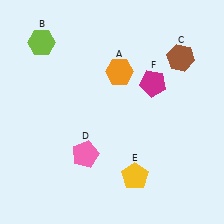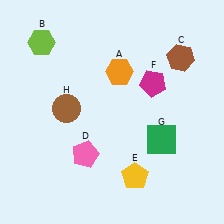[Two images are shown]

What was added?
A green square (G), a brown circle (H) were added in Image 2.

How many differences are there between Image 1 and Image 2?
There are 2 differences between the two images.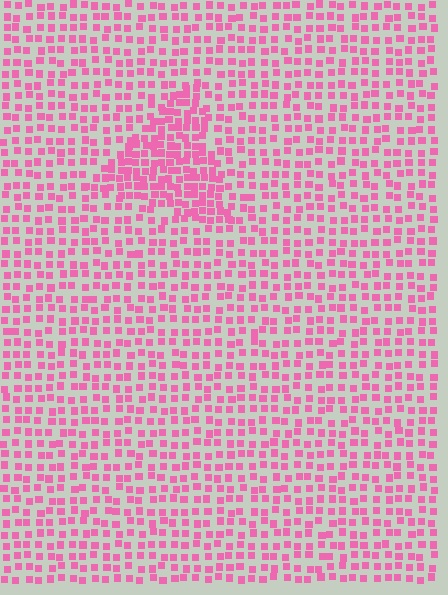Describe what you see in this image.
The image contains small pink elements arranged at two different densities. A triangle-shaped region is visible where the elements are more densely packed than the surrounding area.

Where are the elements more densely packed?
The elements are more densely packed inside the triangle boundary.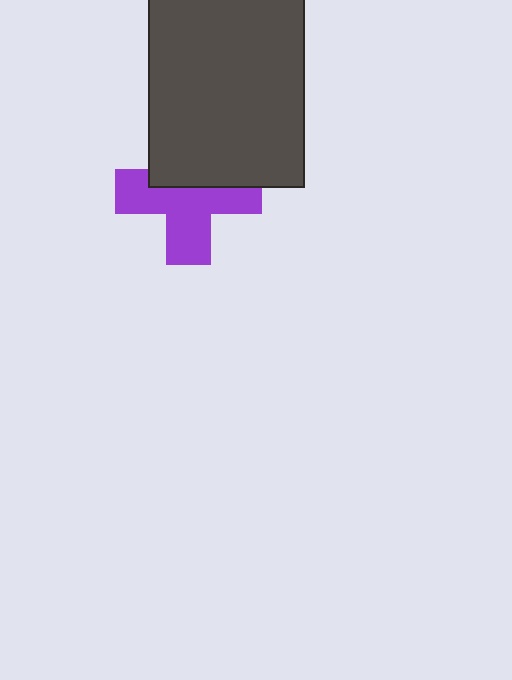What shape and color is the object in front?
The object in front is a dark gray rectangle.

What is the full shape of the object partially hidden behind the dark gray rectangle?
The partially hidden object is a purple cross.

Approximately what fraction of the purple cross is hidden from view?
Roughly 40% of the purple cross is hidden behind the dark gray rectangle.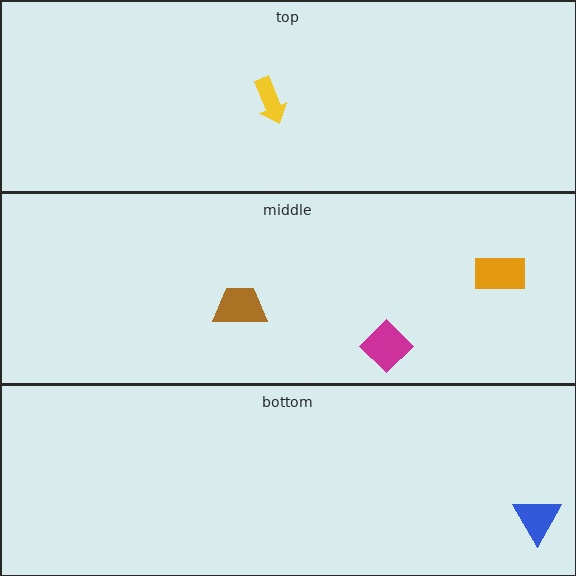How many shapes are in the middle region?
3.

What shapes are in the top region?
The yellow arrow.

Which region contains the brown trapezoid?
The middle region.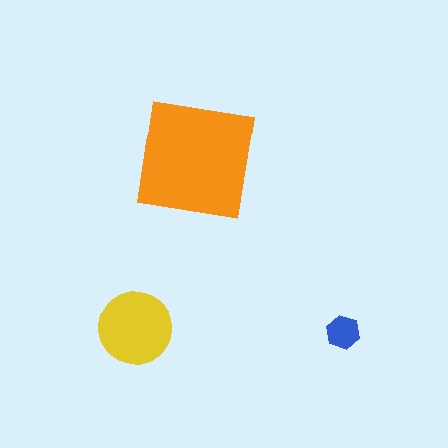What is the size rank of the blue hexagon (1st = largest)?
3rd.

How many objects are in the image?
There are 3 objects in the image.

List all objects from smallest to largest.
The blue hexagon, the yellow circle, the orange square.